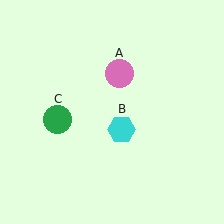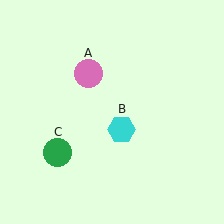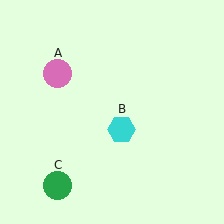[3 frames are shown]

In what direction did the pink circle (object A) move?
The pink circle (object A) moved left.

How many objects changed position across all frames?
2 objects changed position: pink circle (object A), green circle (object C).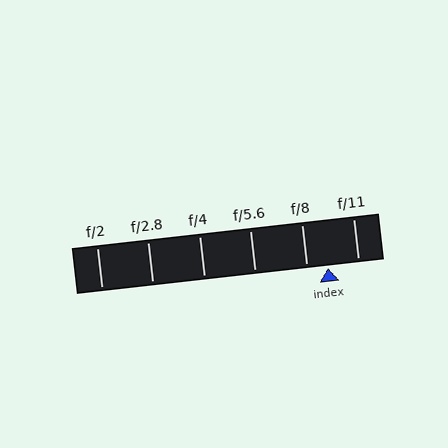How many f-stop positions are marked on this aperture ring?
There are 6 f-stop positions marked.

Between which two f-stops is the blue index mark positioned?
The index mark is between f/8 and f/11.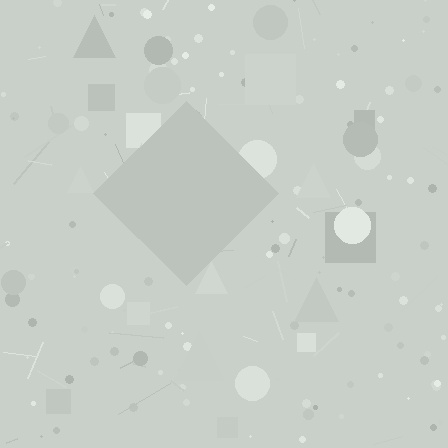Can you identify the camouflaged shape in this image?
The camouflaged shape is a diamond.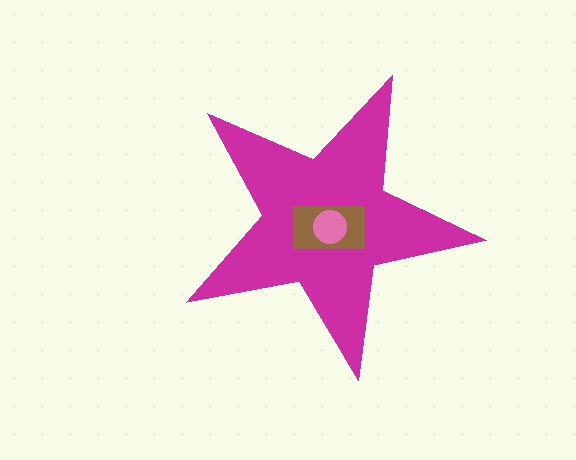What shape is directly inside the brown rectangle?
The pink circle.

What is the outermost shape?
The magenta star.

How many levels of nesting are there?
3.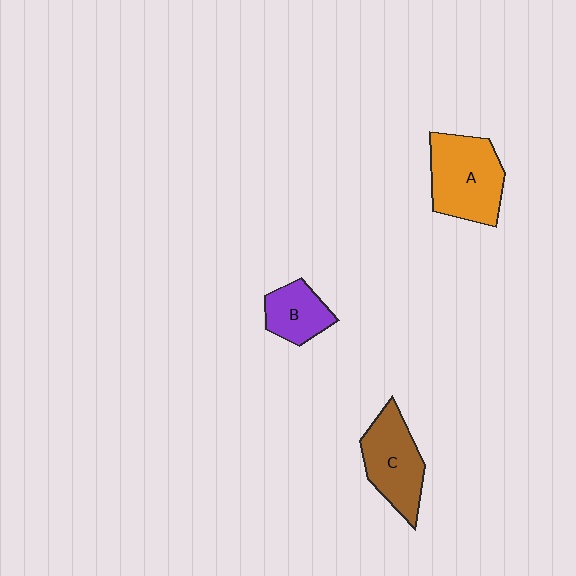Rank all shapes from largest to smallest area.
From largest to smallest: A (orange), C (brown), B (purple).